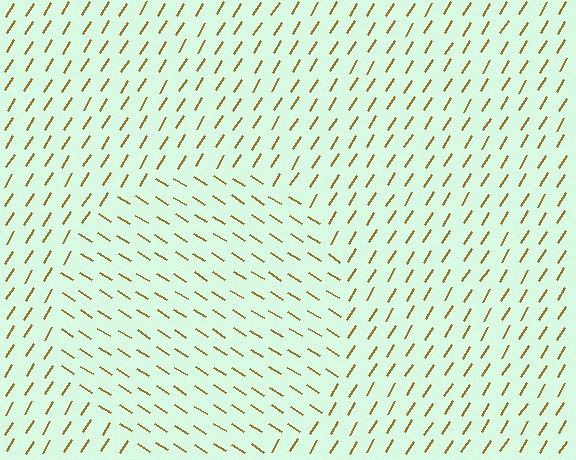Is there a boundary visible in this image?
Yes, there is a texture boundary formed by a change in line orientation.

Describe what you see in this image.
The image is filled with small brown line segments. A circle region in the image has lines oriented differently from the surrounding lines, creating a visible texture boundary.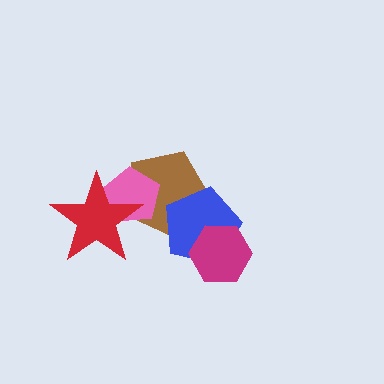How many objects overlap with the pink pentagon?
2 objects overlap with the pink pentagon.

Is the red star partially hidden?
No, no other shape covers it.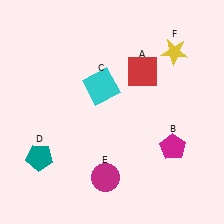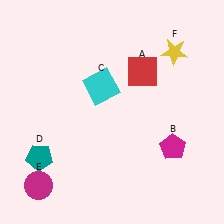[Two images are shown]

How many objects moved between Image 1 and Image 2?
1 object moved between the two images.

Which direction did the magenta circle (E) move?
The magenta circle (E) moved left.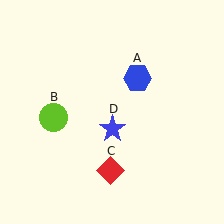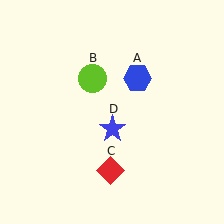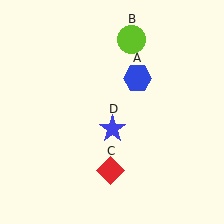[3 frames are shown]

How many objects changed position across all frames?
1 object changed position: lime circle (object B).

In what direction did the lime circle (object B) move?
The lime circle (object B) moved up and to the right.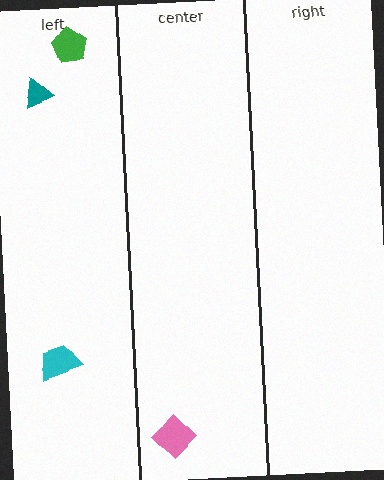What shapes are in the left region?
The green pentagon, the cyan trapezoid, the teal triangle.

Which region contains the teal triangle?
The left region.